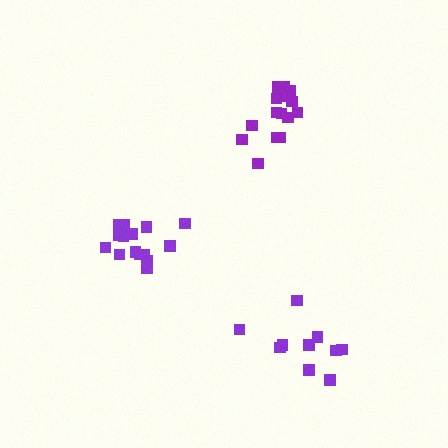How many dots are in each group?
Group 1: 15 dots, Group 2: 10 dots, Group 3: 15 dots (40 total).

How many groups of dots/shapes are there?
There are 3 groups.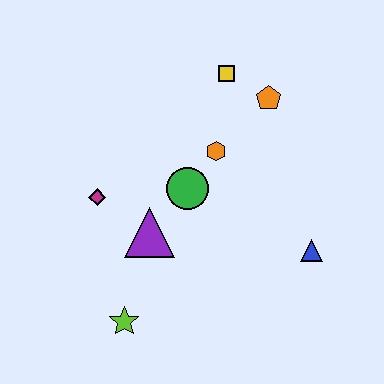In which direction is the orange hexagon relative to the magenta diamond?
The orange hexagon is to the right of the magenta diamond.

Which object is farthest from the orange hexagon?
The lime star is farthest from the orange hexagon.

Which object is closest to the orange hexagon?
The green circle is closest to the orange hexagon.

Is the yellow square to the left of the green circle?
No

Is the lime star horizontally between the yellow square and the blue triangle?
No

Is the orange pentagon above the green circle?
Yes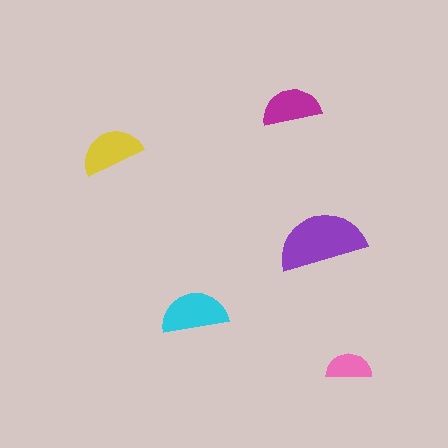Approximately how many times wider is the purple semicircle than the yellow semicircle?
About 1.5 times wider.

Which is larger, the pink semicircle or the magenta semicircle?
The magenta one.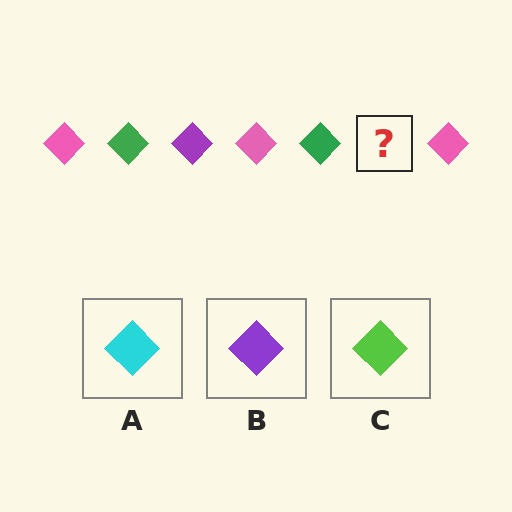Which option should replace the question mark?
Option B.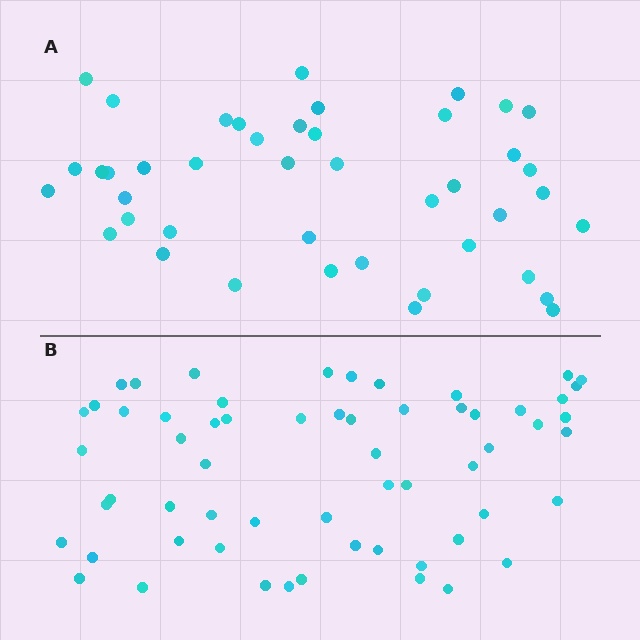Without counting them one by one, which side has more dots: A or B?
Region B (the bottom region) has more dots.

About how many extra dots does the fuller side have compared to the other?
Region B has approximately 15 more dots than region A.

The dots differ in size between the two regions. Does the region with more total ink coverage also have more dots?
No. Region A has more total ink coverage because its dots are larger, but region B actually contains more individual dots. Total area can be misleading — the number of items is what matters here.